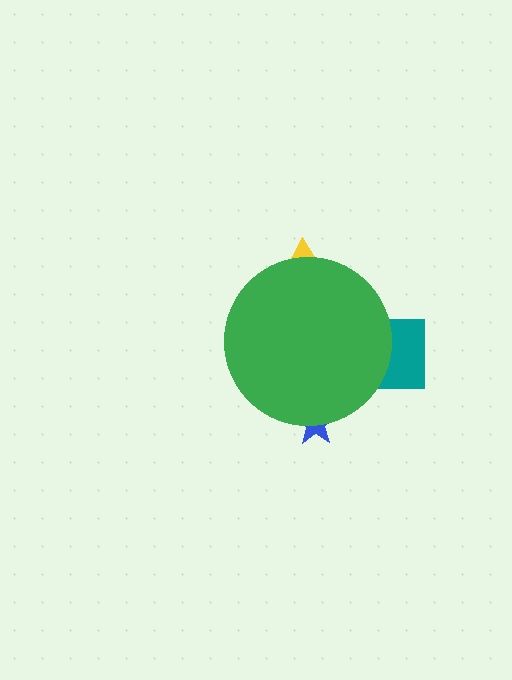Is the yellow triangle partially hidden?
Yes, the yellow triangle is partially hidden behind the green circle.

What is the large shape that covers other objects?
A green circle.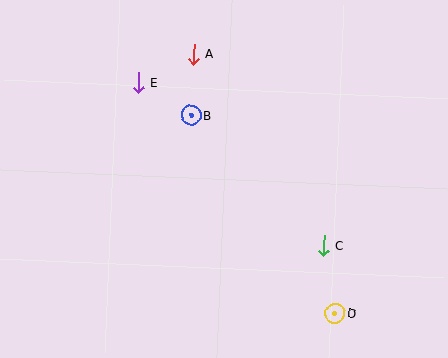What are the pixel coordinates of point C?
Point C is at (324, 246).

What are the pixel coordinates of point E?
Point E is at (138, 82).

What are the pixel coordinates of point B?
Point B is at (191, 115).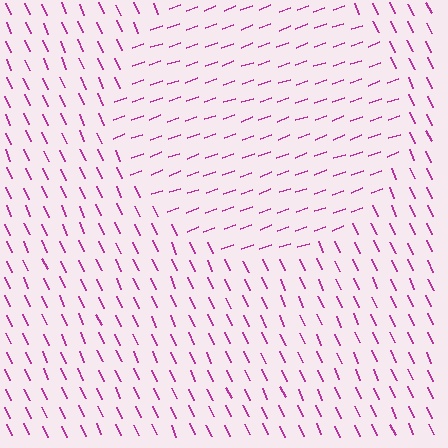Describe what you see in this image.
The image is filled with small magenta line segments. A circle region in the image has lines oriented differently from the surrounding lines, creating a visible texture boundary.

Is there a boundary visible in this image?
Yes, there is a texture boundary formed by a change in line orientation.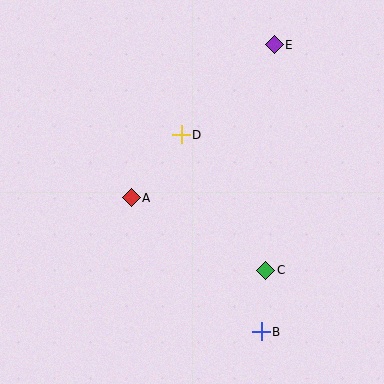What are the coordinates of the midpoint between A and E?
The midpoint between A and E is at (203, 121).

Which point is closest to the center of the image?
Point D at (181, 135) is closest to the center.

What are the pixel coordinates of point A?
Point A is at (131, 198).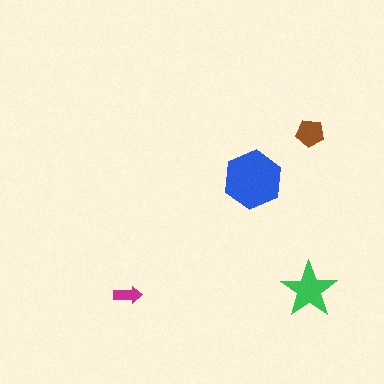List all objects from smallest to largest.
The magenta arrow, the brown pentagon, the green star, the blue hexagon.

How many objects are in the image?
There are 4 objects in the image.